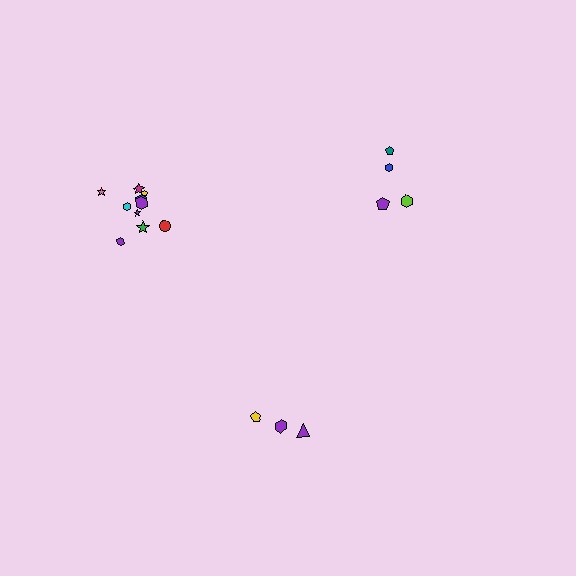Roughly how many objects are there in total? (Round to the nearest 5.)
Roughly 15 objects in total.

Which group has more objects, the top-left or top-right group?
The top-left group.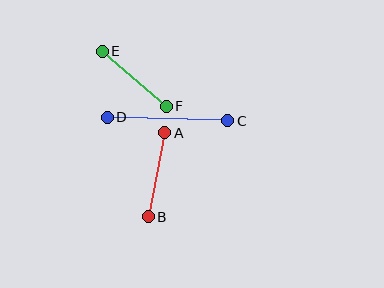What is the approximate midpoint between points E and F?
The midpoint is at approximately (134, 79) pixels.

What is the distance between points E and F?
The distance is approximately 84 pixels.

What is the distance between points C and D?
The distance is approximately 121 pixels.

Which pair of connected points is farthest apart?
Points C and D are farthest apart.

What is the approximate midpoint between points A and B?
The midpoint is at approximately (156, 175) pixels.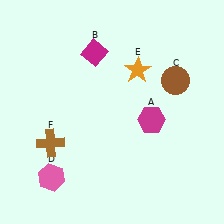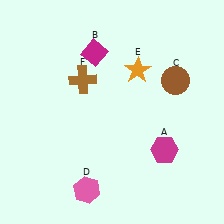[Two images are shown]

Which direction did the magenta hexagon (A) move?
The magenta hexagon (A) moved down.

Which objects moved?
The objects that moved are: the magenta hexagon (A), the pink hexagon (D), the brown cross (F).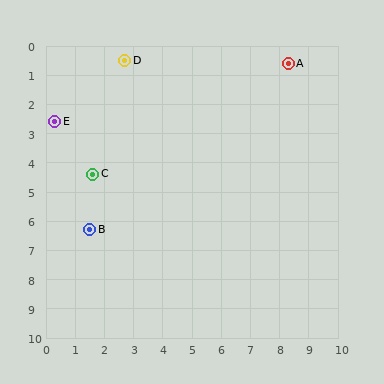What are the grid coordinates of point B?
Point B is at approximately (1.5, 6.3).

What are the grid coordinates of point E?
Point E is at approximately (0.3, 2.6).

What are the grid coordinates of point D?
Point D is at approximately (2.7, 0.5).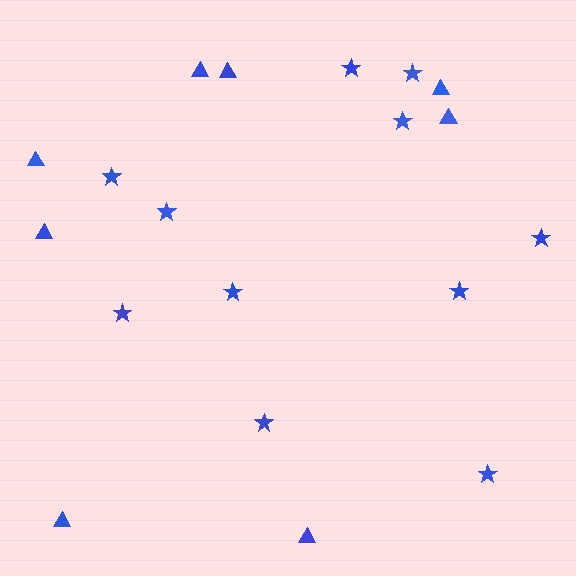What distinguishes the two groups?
There are 2 groups: one group of triangles (8) and one group of stars (11).